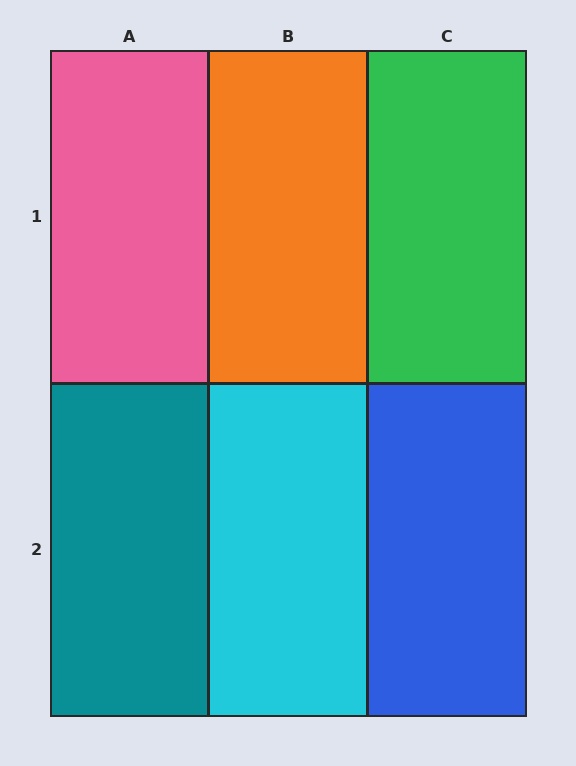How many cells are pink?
1 cell is pink.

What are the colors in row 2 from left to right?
Teal, cyan, blue.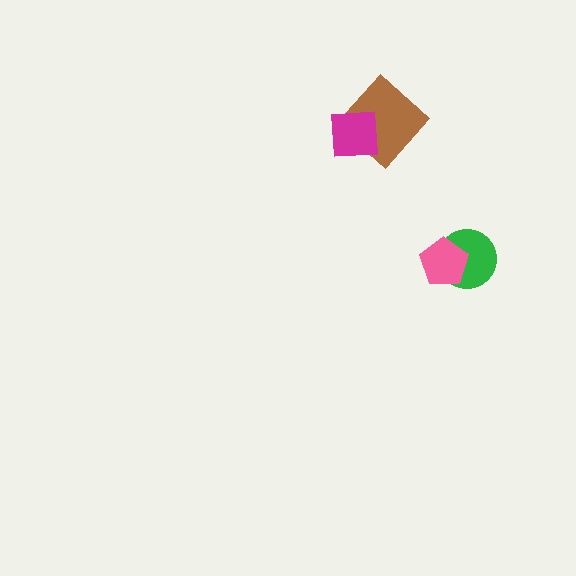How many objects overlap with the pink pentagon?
1 object overlaps with the pink pentagon.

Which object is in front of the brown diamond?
The magenta square is in front of the brown diamond.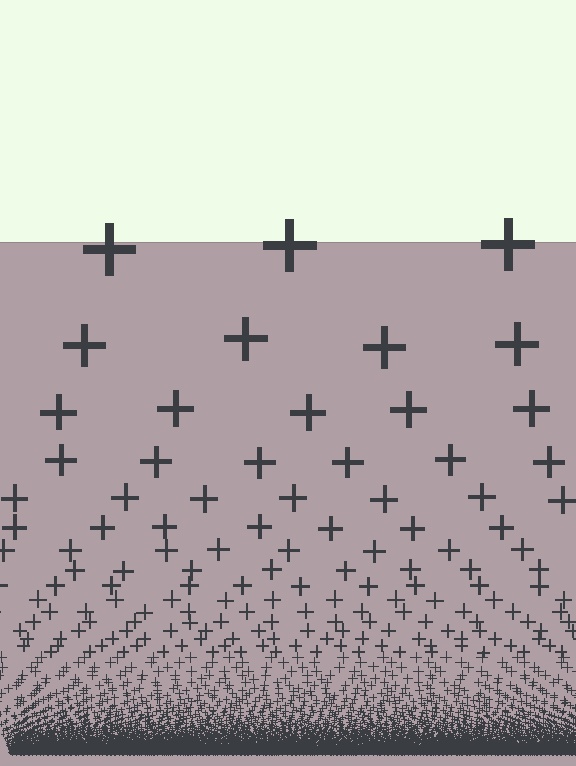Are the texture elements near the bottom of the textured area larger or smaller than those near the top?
Smaller. The gradient is inverted — elements near the bottom are smaller and denser.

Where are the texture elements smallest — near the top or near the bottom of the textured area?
Near the bottom.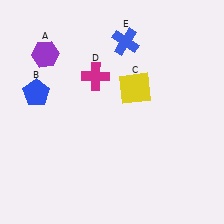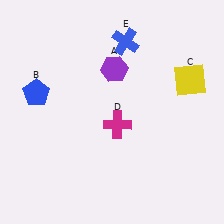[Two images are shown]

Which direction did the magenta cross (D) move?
The magenta cross (D) moved down.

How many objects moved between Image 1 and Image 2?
3 objects moved between the two images.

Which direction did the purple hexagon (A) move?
The purple hexagon (A) moved right.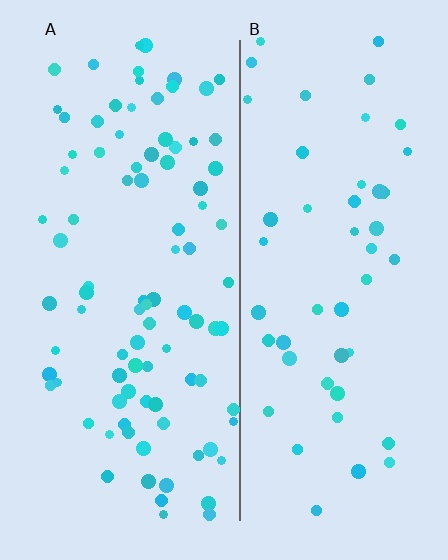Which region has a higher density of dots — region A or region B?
A (the left).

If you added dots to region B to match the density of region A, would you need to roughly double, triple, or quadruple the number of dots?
Approximately double.